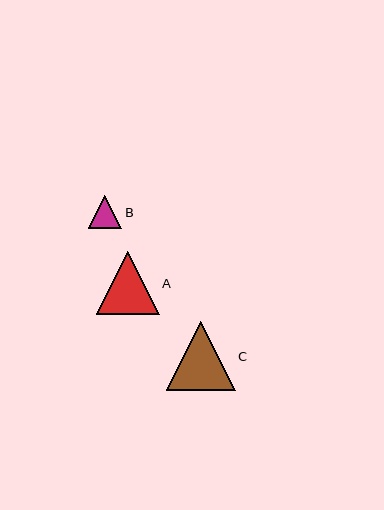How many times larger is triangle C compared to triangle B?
Triangle C is approximately 2.1 times the size of triangle B.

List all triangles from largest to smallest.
From largest to smallest: C, A, B.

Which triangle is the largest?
Triangle C is the largest with a size of approximately 69 pixels.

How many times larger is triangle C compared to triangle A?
Triangle C is approximately 1.1 times the size of triangle A.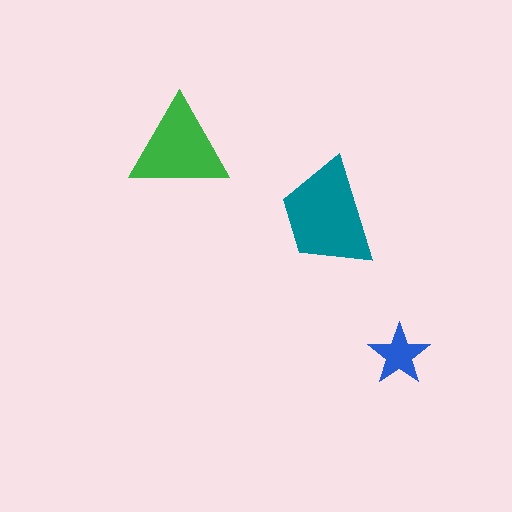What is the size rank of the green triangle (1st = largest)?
2nd.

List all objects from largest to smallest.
The teal trapezoid, the green triangle, the blue star.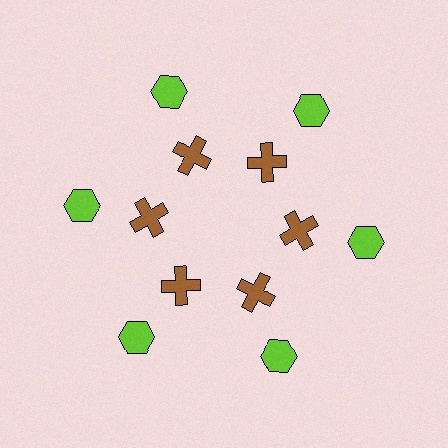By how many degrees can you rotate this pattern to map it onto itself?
The pattern maps onto itself every 60 degrees of rotation.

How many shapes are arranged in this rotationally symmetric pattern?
There are 12 shapes, arranged in 6 groups of 2.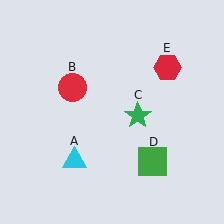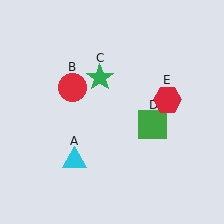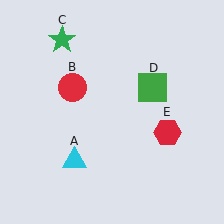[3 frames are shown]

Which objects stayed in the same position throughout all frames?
Cyan triangle (object A) and red circle (object B) remained stationary.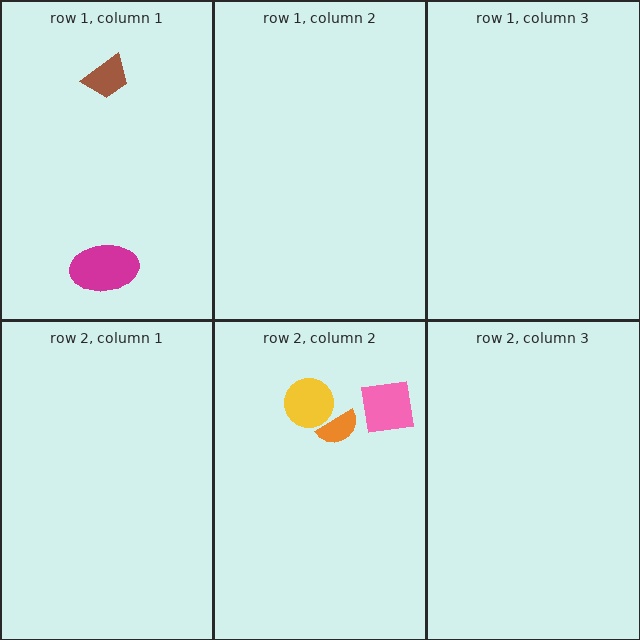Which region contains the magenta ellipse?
The row 1, column 1 region.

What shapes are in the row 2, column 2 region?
The yellow circle, the orange semicircle, the pink square.